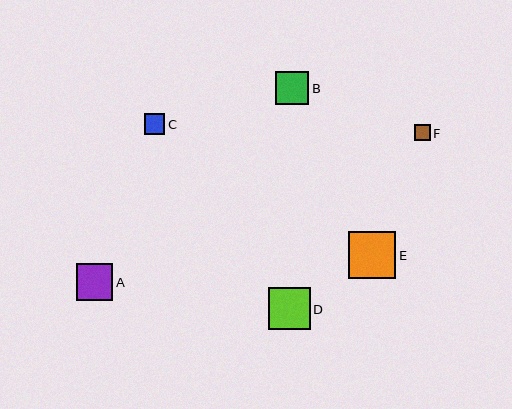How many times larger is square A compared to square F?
Square A is approximately 2.3 times the size of square F.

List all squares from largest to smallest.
From largest to smallest: E, D, A, B, C, F.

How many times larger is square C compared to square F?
Square C is approximately 1.3 times the size of square F.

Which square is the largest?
Square E is the largest with a size of approximately 48 pixels.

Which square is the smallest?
Square F is the smallest with a size of approximately 16 pixels.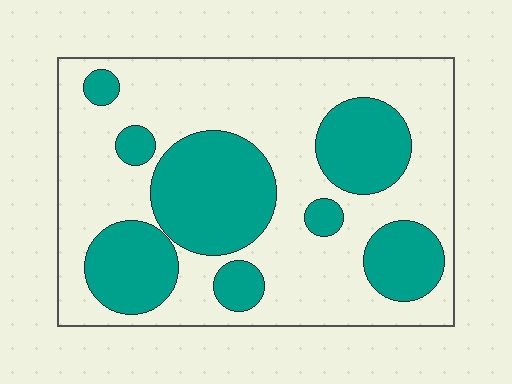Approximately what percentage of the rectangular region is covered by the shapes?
Approximately 35%.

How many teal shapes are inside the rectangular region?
8.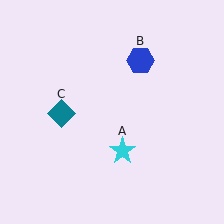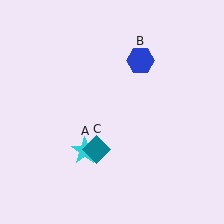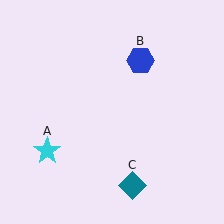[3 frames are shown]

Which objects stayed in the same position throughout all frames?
Blue hexagon (object B) remained stationary.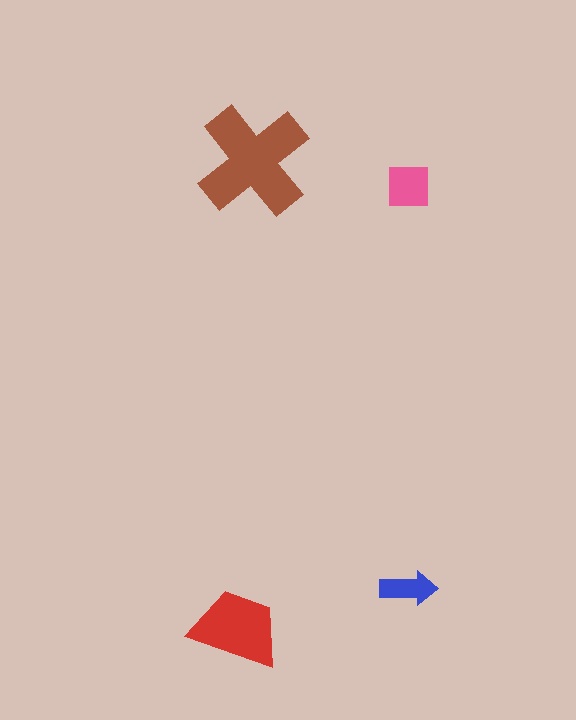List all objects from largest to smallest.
The brown cross, the red trapezoid, the pink square, the blue arrow.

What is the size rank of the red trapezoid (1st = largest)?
2nd.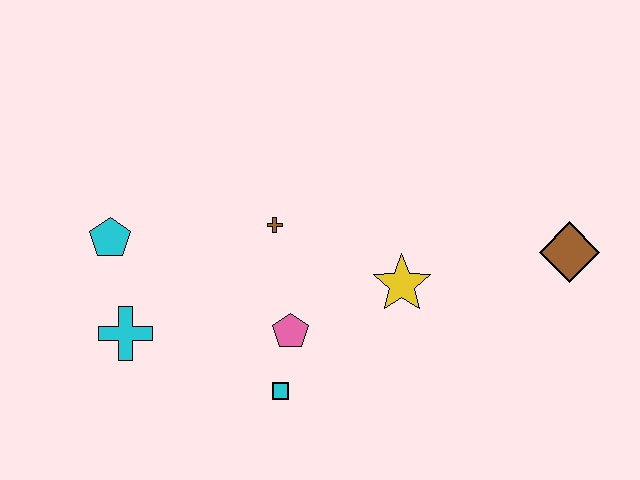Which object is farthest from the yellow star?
The cyan pentagon is farthest from the yellow star.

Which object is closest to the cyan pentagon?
The cyan cross is closest to the cyan pentagon.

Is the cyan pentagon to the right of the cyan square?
No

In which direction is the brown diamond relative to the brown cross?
The brown diamond is to the right of the brown cross.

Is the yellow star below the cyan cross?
No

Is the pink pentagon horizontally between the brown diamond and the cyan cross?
Yes